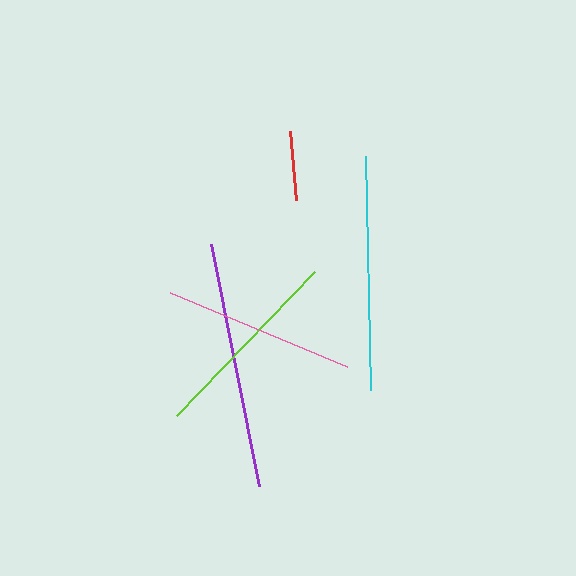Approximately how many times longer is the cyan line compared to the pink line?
The cyan line is approximately 1.2 times the length of the pink line.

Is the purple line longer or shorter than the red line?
The purple line is longer than the red line.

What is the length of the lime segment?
The lime segment is approximately 199 pixels long.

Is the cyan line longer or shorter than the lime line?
The cyan line is longer than the lime line.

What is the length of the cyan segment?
The cyan segment is approximately 234 pixels long.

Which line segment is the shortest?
The red line is the shortest at approximately 70 pixels.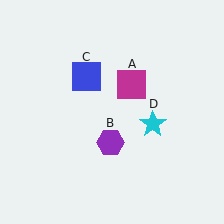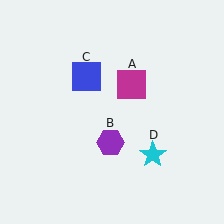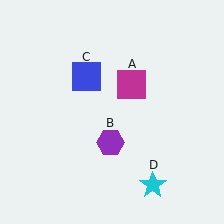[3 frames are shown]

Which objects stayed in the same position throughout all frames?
Magenta square (object A) and purple hexagon (object B) and blue square (object C) remained stationary.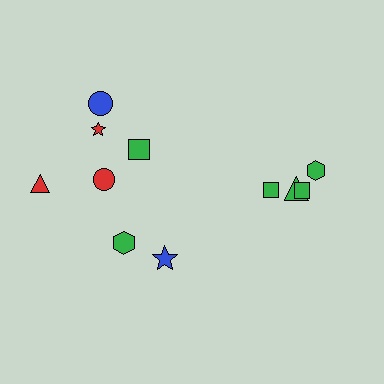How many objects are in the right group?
There are 4 objects.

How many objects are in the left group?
There are 7 objects.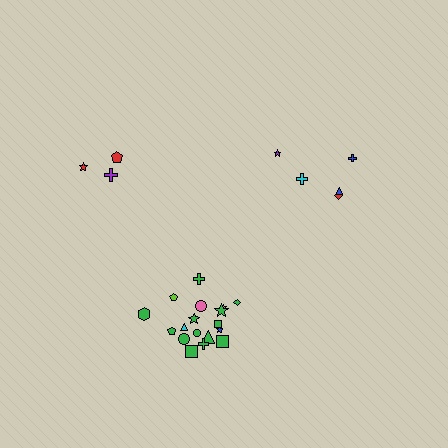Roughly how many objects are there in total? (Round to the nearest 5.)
Roughly 25 objects in total.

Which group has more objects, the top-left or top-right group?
The top-right group.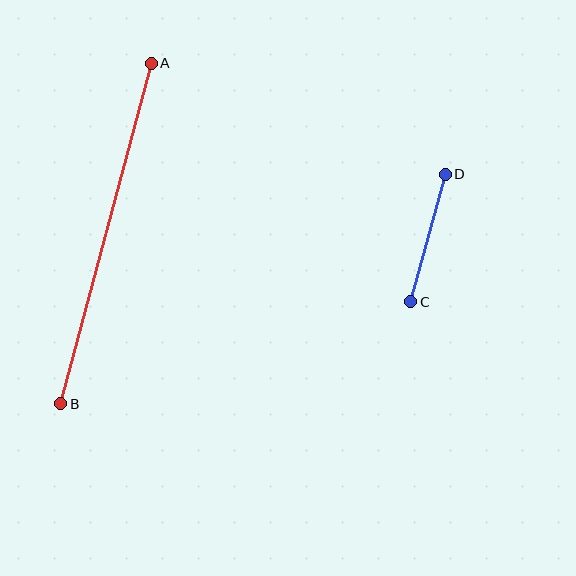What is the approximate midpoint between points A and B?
The midpoint is at approximately (106, 234) pixels.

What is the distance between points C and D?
The distance is approximately 132 pixels.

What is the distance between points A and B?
The distance is approximately 352 pixels.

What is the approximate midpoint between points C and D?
The midpoint is at approximately (428, 238) pixels.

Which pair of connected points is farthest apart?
Points A and B are farthest apart.